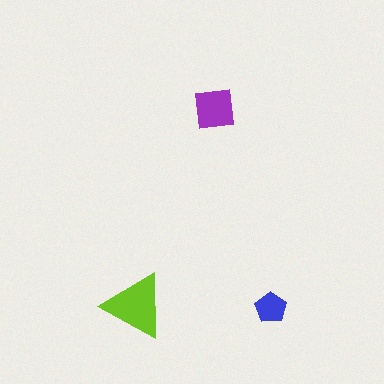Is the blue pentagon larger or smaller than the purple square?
Smaller.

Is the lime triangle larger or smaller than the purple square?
Larger.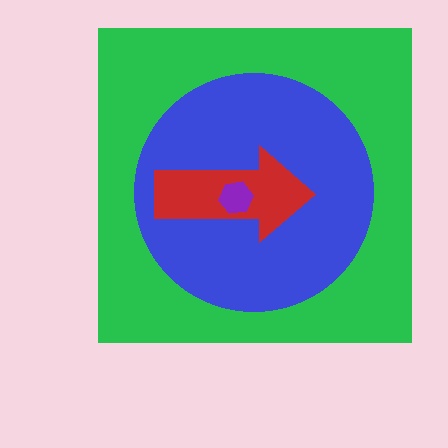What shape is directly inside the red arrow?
The purple hexagon.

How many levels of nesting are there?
4.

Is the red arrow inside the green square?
Yes.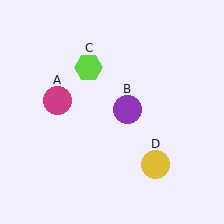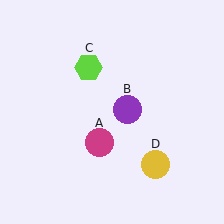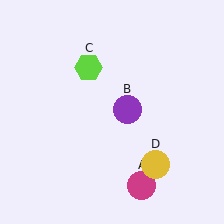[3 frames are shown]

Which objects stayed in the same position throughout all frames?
Purple circle (object B) and lime hexagon (object C) and yellow circle (object D) remained stationary.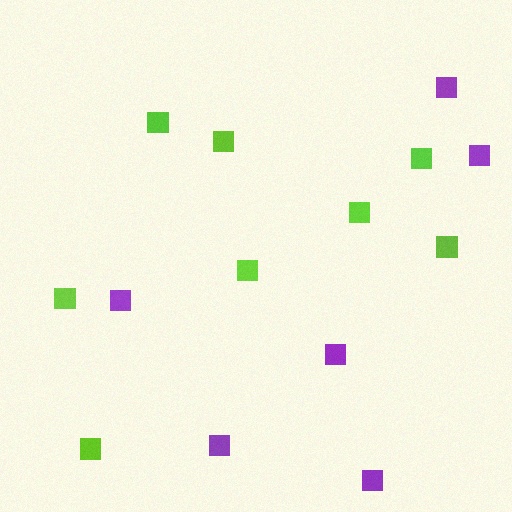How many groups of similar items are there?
There are 2 groups: one group of lime squares (8) and one group of purple squares (6).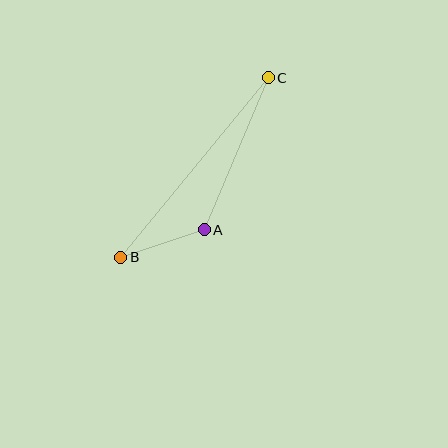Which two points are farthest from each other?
Points B and C are farthest from each other.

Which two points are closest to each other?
Points A and B are closest to each other.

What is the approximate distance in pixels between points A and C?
The distance between A and C is approximately 165 pixels.